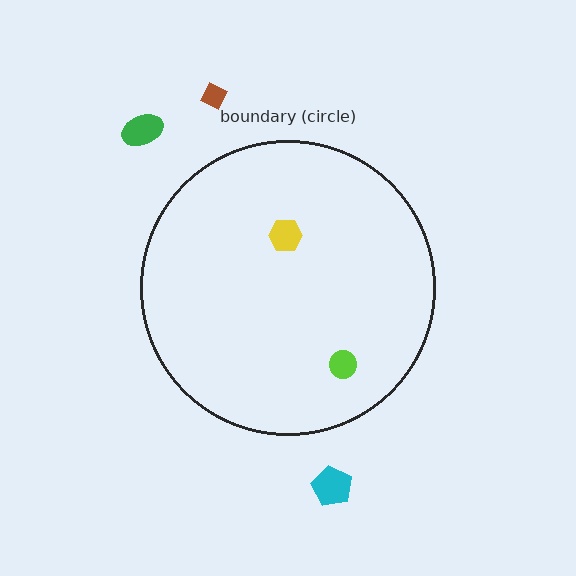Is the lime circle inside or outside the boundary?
Inside.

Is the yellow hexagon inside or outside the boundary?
Inside.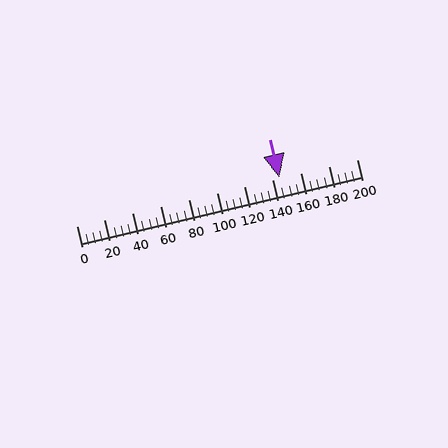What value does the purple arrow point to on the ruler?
The purple arrow points to approximately 145.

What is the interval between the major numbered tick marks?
The major tick marks are spaced 20 units apart.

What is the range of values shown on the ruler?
The ruler shows values from 0 to 200.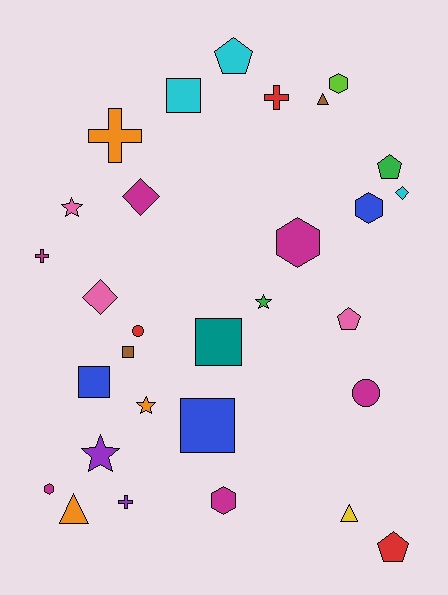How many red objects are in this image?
There are 3 red objects.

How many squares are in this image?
There are 5 squares.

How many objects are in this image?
There are 30 objects.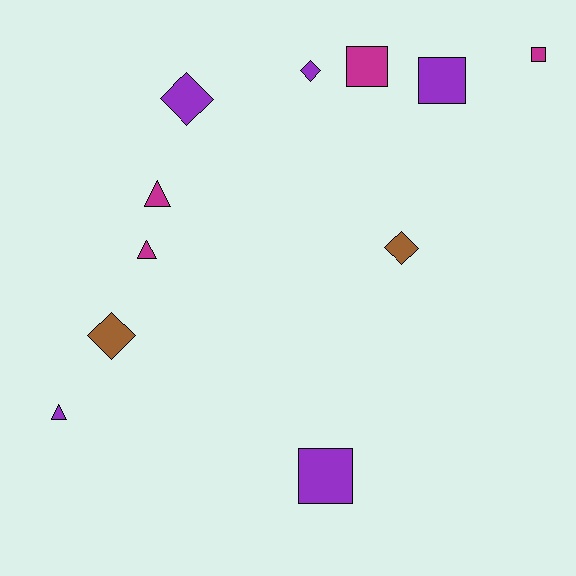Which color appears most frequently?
Purple, with 5 objects.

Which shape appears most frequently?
Square, with 4 objects.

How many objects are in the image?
There are 11 objects.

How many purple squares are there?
There are 2 purple squares.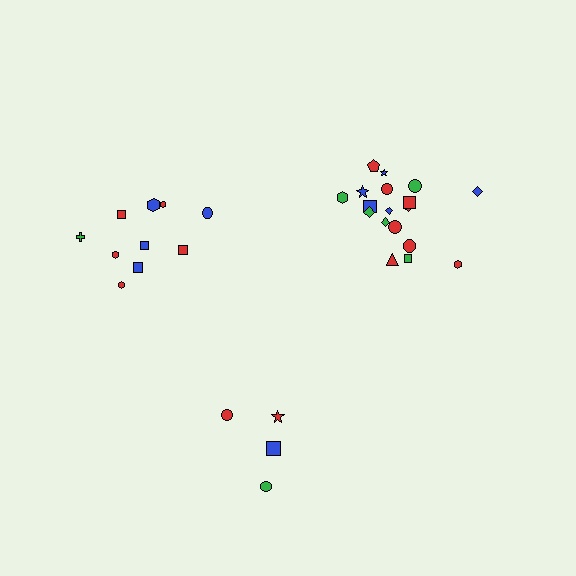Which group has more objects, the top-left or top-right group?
The top-right group.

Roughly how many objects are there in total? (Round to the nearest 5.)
Roughly 30 objects in total.